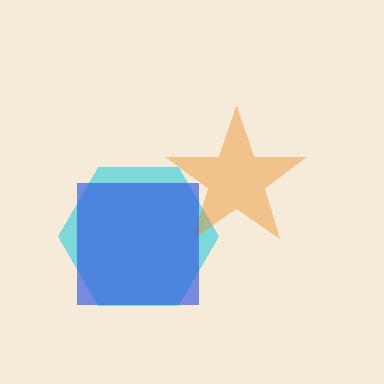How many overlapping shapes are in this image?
There are 3 overlapping shapes in the image.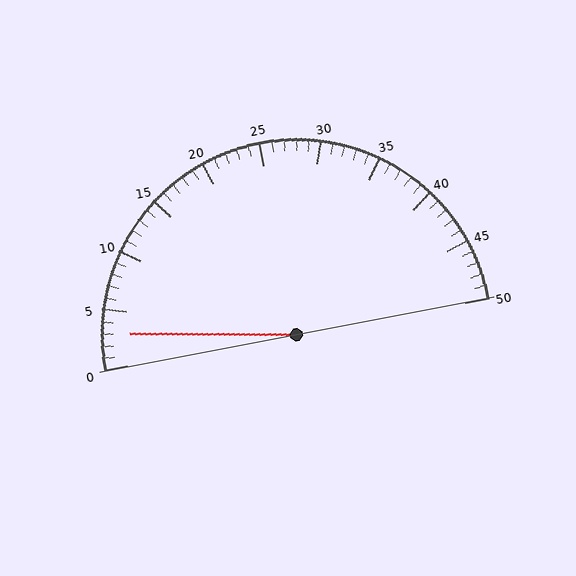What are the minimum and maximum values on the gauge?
The gauge ranges from 0 to 50.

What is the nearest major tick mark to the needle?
The nearest major tick mark is 5.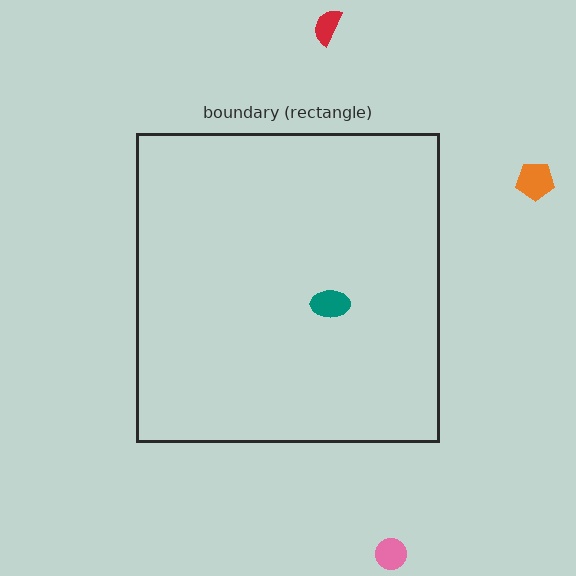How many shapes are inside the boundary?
1 inside, 3 outside.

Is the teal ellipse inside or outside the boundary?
Inside.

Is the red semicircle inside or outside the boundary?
Outside.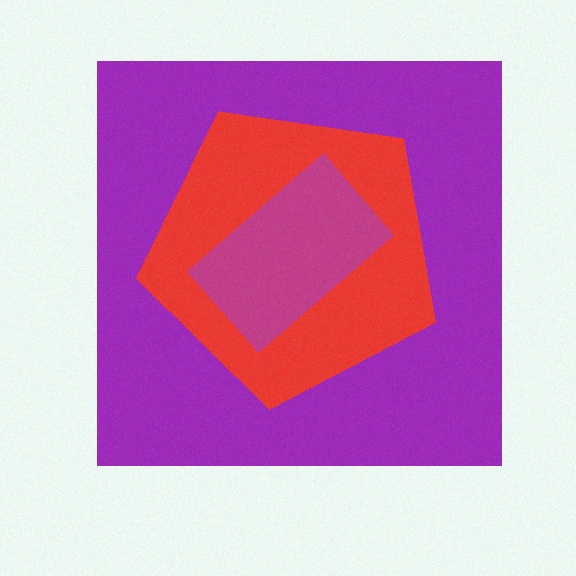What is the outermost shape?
The purple square.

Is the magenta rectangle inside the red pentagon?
Yes.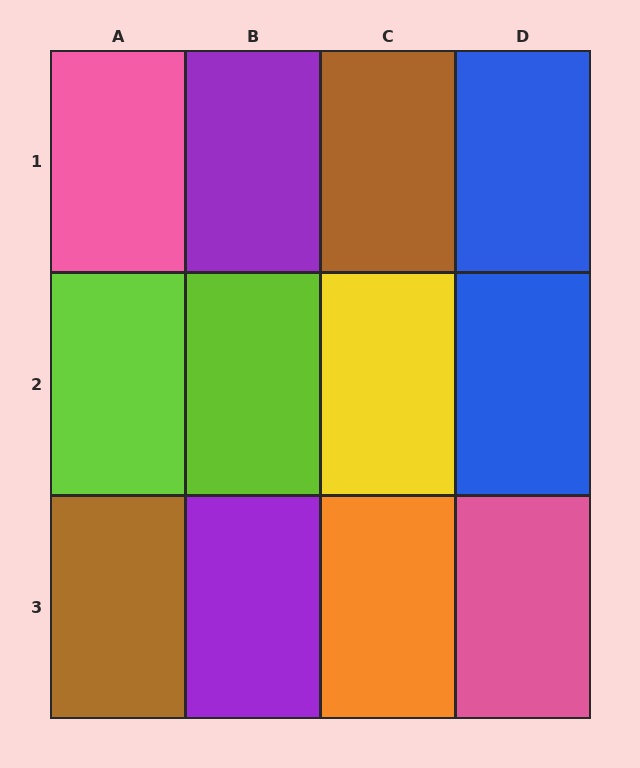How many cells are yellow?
1 cell is yellow.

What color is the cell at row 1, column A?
Pink.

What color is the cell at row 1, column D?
Blue.